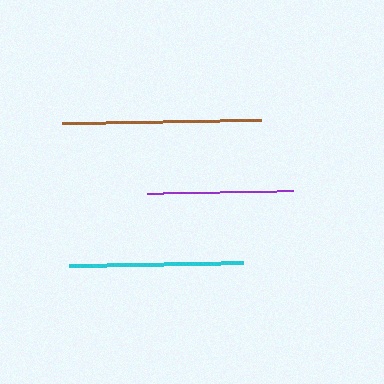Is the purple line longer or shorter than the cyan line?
The cyan line is longer than the purple line.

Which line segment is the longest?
The brown line is the longest at approximately 200 pixels.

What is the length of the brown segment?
The brown segment is approximately 200 pixels long.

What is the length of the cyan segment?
The cyan segment is approximately 173 pixels long.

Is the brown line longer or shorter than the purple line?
The brown line is longer than the purple line.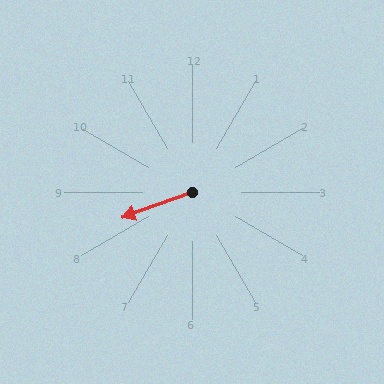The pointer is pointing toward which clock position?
Roughly 8 o'clock.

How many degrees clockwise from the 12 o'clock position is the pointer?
Approximately 250 degrees.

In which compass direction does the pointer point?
West.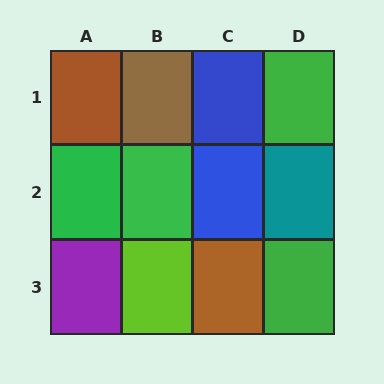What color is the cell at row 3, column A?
Purple.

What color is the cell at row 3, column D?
Green.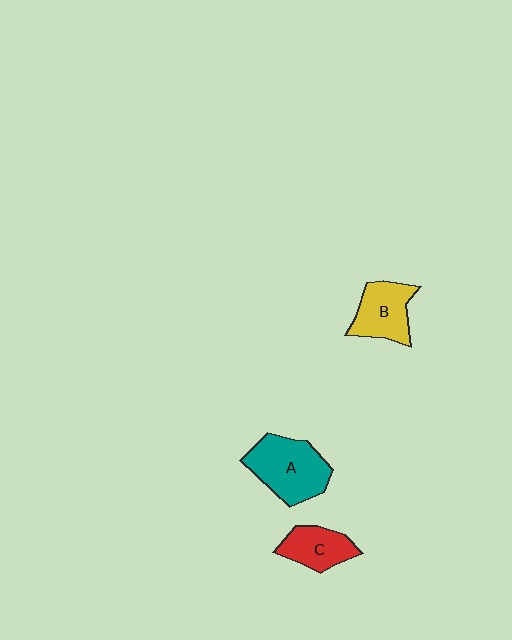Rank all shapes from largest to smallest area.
From largest to smallest: A (teal), B (yellow), C (red).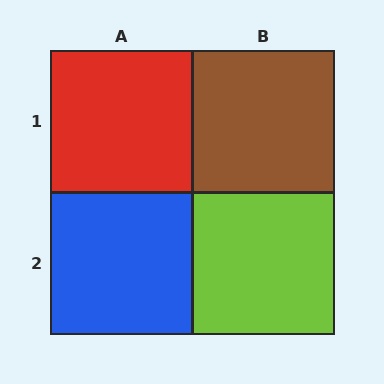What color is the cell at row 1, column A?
Red.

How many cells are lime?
1 cell is lime.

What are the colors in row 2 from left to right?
Blue, lime.